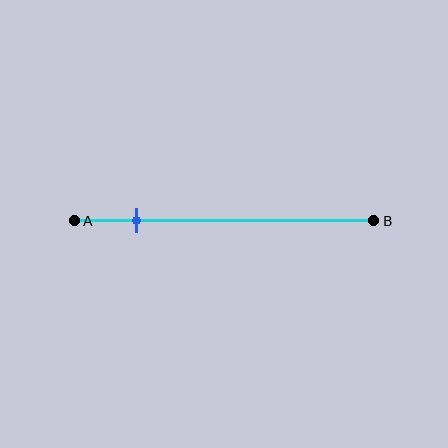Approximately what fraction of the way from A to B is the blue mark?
The blue mark is approximately 20% of the way from A to B.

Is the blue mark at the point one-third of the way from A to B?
No, the mark is at about 20% from A, not at the 33% one-third point.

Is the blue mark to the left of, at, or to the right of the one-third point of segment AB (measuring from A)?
The blue mark is to the left of the one-third point of segment AB.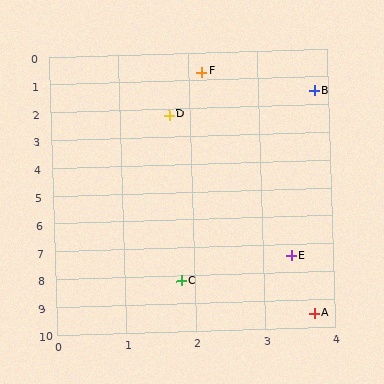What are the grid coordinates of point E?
Point E is at approximately (3.4, 7.4).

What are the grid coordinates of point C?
Point C is at approximately (1.8, 8.2).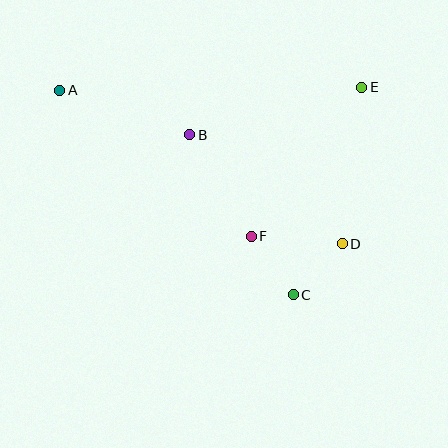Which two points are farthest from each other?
Points A and D are farthest from each other.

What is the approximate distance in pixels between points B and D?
The distance between B and D is approximately 187 pixels.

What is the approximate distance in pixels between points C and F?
The distance between C and F is approximately 72 pixels.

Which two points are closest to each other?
Points C and D are closest to each other.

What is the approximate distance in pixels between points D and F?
The distance between D and F is approximately 91 pixels.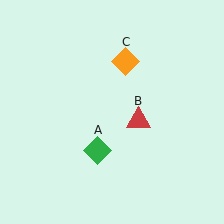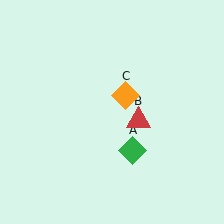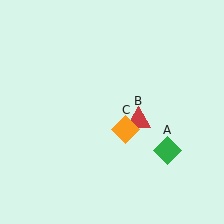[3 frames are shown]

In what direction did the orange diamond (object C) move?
The orange diamond (object C) moved down.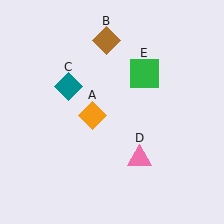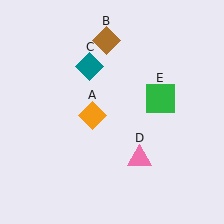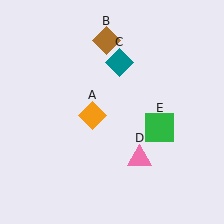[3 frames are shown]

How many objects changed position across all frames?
2 objects changed position: teal diamond (object C), green square (object E).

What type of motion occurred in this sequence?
The teal diamond (object C), green square (object E) rotated clockwise around the center of the scene.